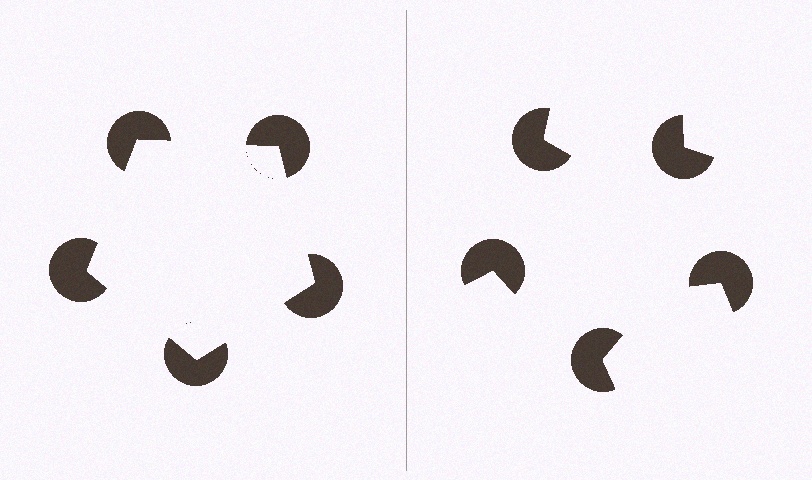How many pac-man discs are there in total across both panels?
10 — 5 on each side.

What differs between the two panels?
The pac-man discs are positioned identically on both sides; only the wedge orientations differ. On the left they align to a pentagon; on the right they are misaligned.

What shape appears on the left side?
An illusory pentagon.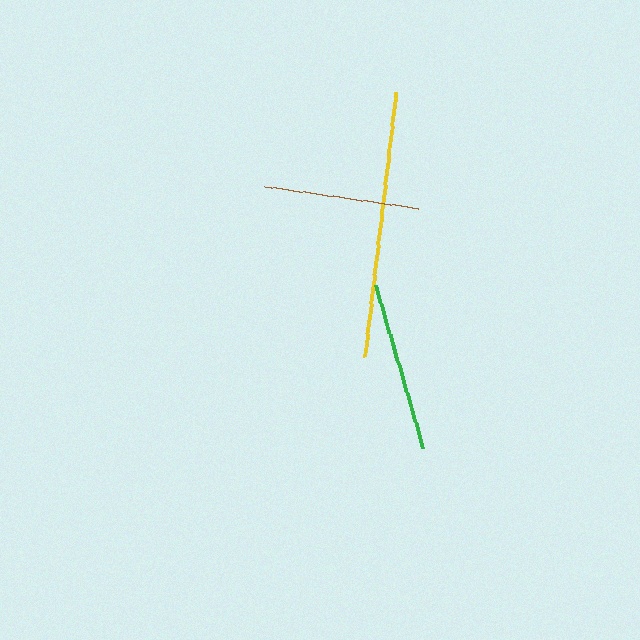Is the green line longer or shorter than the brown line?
The green line is longer than the brown line.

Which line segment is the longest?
The yellow line is the longest at approximately 266 pixels.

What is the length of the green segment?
The green segment is approximately 170 pixels long.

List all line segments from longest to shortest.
From longest to shortest: yellow, green, brown.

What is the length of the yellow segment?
The yellow segment is approximately 266 pixels long.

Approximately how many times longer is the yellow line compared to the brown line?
The yellow line is approximately 1.7 times the length of the brown line.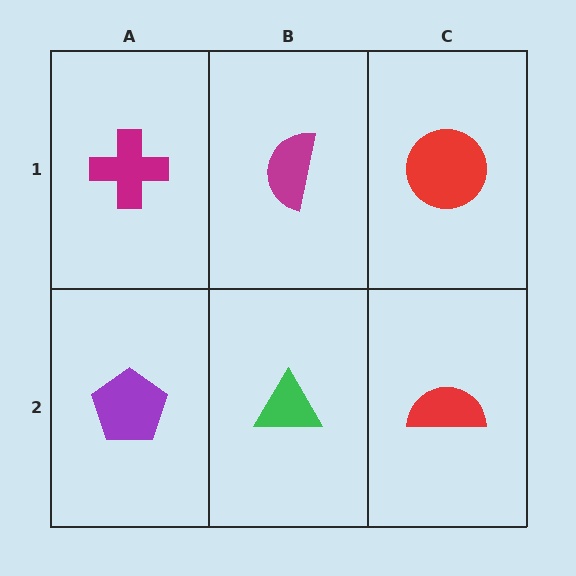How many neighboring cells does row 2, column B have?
3.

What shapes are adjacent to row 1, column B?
A green triangle (row 2, column B), a magenta cross (row 1, column A), a red circle (row 1, column C).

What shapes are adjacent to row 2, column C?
A red circle (row 1, column C), a green triangle (row 2, column B).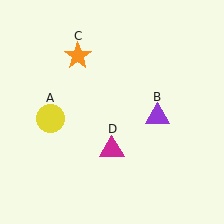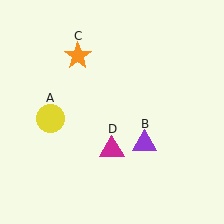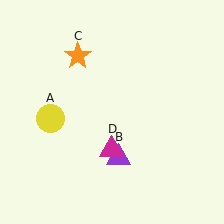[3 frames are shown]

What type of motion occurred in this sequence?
The purple triangle (object B) rotated clockwise around the center of the scene.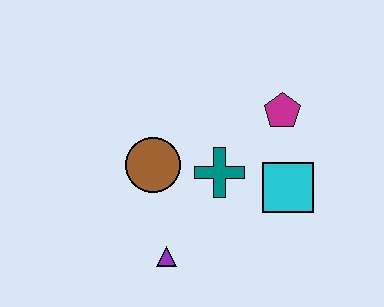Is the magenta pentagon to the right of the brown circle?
Yes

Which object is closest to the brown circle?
The teal cross is closest to the brown circle.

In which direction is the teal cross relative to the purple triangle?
The teal cross is above the purple triangle.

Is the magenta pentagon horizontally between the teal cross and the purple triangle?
No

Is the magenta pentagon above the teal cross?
Yes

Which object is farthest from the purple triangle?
The magenta pentagon is farthest from the purple triangle.